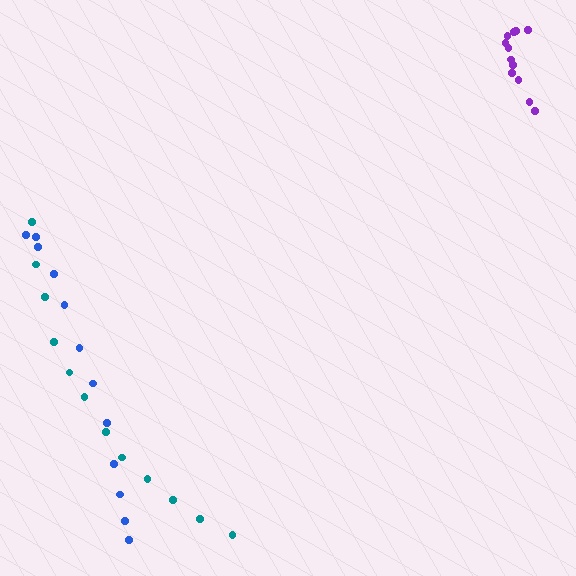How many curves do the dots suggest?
There are 3 distinct paths.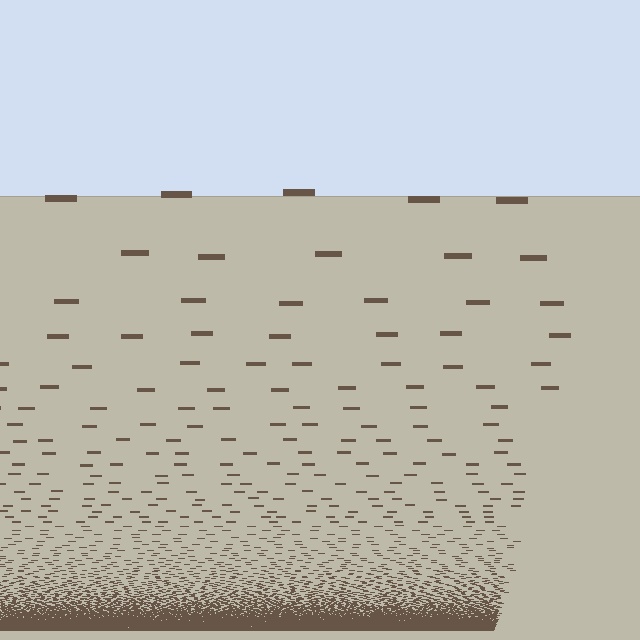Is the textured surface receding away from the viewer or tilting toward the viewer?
The surface appears to tilt toward the viewer. Texture elements get larger and sparser toward the top.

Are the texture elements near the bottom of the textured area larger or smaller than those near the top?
Smaller. The gradient is inverted — elements near the bottom are smaller and denser.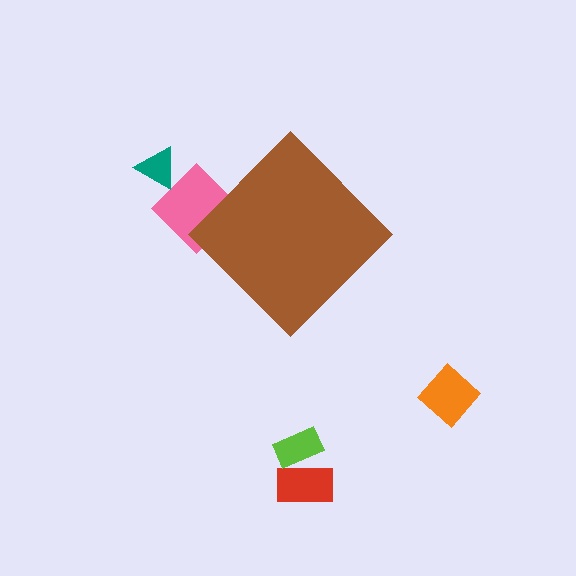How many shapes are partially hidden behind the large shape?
1 shape is partially hidden.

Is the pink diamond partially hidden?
Yes, the pink diamond is partially hidden behind the brown diamond.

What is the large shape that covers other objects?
A brown diamond.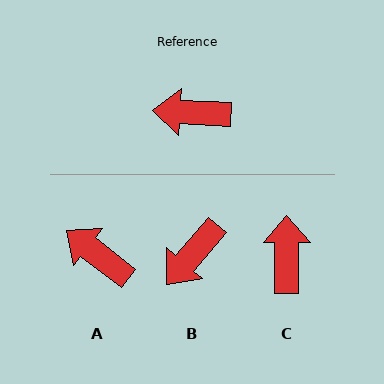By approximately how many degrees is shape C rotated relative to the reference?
Approximately 87 degrees clockwise.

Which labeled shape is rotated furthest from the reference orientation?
C, about 87 degrees away.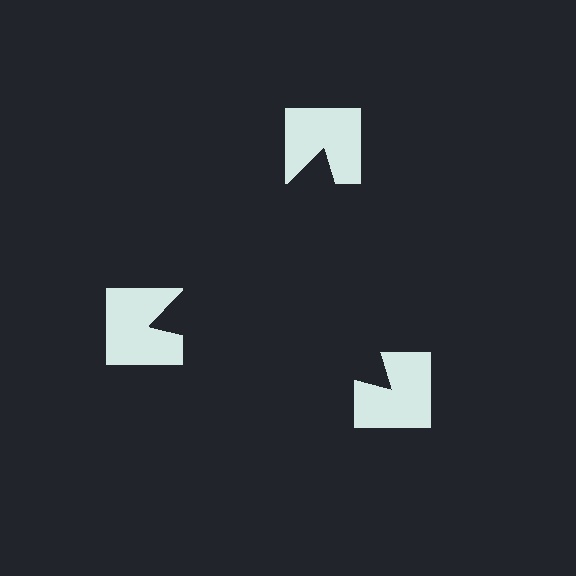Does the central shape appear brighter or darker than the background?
It typically appears slightly darker than the background, even though no actual brightness change is drawn.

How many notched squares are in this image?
There are 3 — one at each vertex of the illusory triangle.